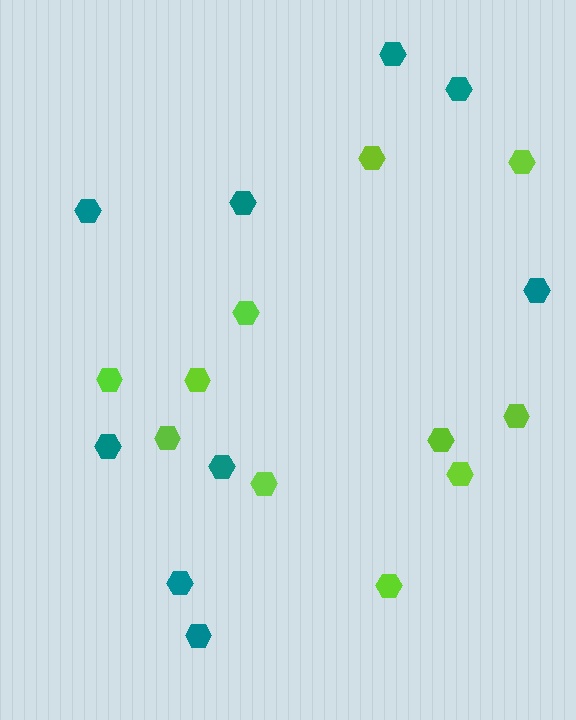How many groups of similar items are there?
There are 2 groups: one group of teal hexagons (9) and one group of lime hexagons (11).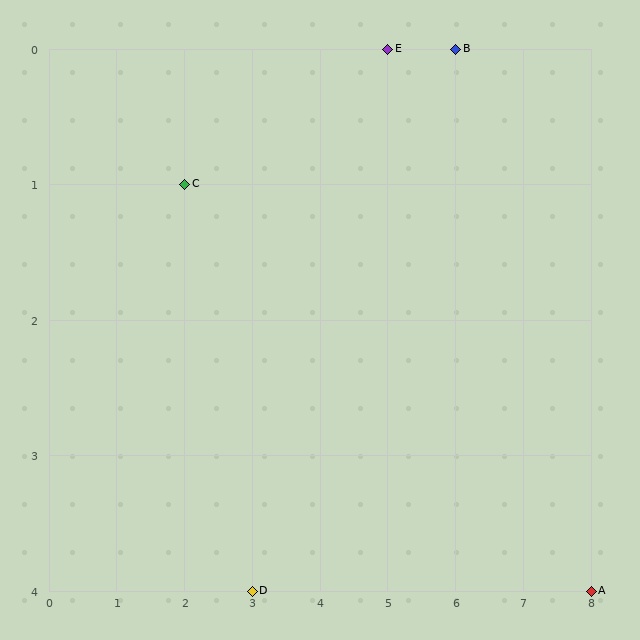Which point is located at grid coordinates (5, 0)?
Point E is at (5, 0).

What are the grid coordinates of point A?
Point A is at grid coordinates (8, 4).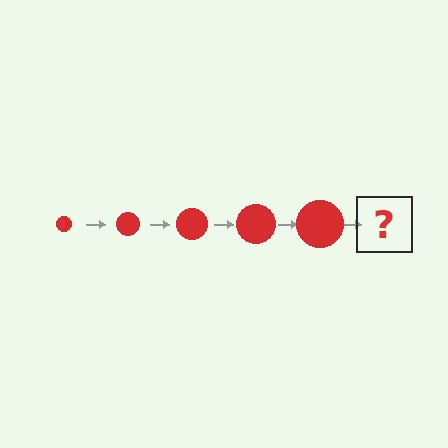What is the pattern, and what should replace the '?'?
The pattern is that the circle gets progressively larger each step. The '?' should be a red circle, larger than the previous one.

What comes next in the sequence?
The next element should be a red circle, larger than the previous one.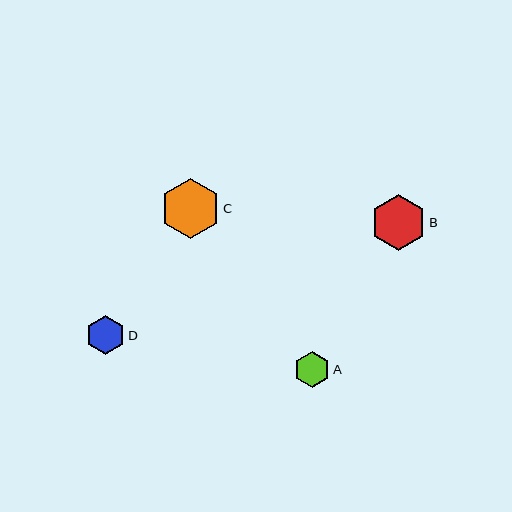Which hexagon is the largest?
Hexagon C is the largest with a size of approximately 60 pixels.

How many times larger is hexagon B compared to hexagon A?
Hexagon B is approximately 1.5 times the size of hexagon A.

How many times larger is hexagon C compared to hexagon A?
Hexagon C is approximately 1.7 times the size of hexagon A.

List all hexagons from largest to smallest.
From largest to smallest: C, B, D, A.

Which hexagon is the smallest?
Hexagon A is the smallest with a size of approximately 36 pixels.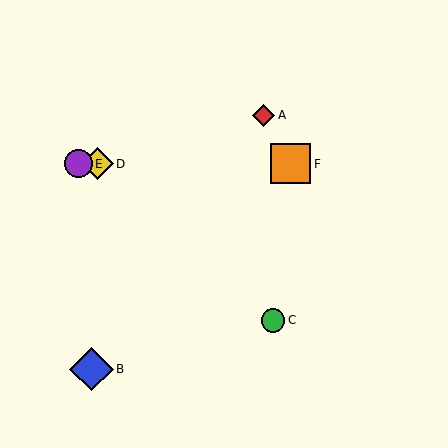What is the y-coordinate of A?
Object A is at y≈115.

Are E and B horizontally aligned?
No, E is at y≈164 and B is at y≈369.